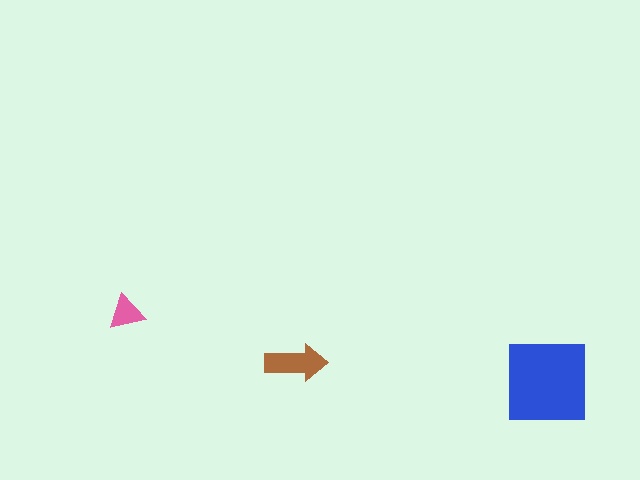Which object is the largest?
The blue square.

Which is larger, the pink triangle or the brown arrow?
The brown arrow.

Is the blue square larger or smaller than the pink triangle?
Larger.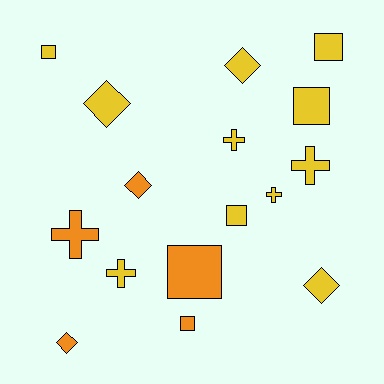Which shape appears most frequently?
Square, with 6 objects.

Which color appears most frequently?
Yellow, with 11 objects.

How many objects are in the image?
There are 16 objects.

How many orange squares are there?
There are 2 orange squares.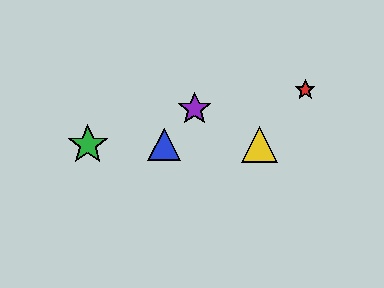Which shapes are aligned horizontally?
The blue triangle, the green star, the yellow triangle are aligned horizontally.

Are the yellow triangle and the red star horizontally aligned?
No, the yellow triangle is at y≈145 and the red star is at y≈90.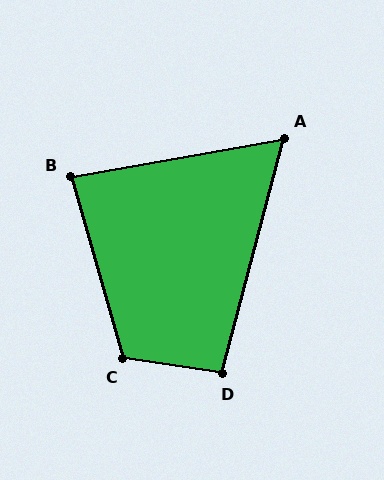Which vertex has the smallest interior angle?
A, at approximately 65 degrees.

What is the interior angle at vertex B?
Approximately 84 degrees (acute).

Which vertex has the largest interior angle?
C, at approximately 115 degrees.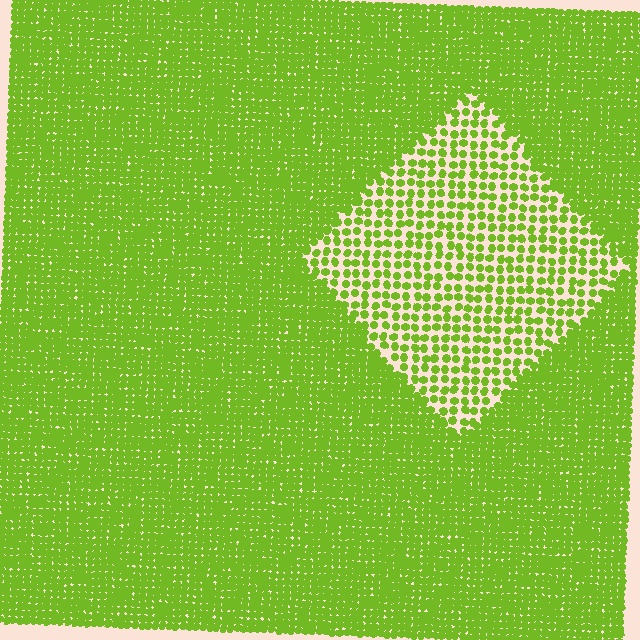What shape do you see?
I see a diamond.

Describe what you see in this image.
The image contains small lime elements arranged at two different densities. A diamond-shaped region is visible where the elements are less densely packed than the surrounding area.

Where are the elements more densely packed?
The elements are more densely packed outside the diamond boundary.